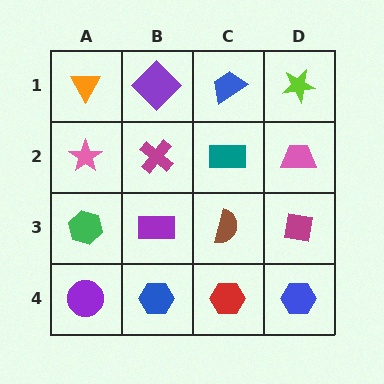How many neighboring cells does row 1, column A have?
2.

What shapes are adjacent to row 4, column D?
A magenta square (row 3, column D), a red hexagon (row 4, column C).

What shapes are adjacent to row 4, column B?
A purple rectangle (row 3, column B), a purple circle (row 4, column A), a red hexagon (row 4, column C).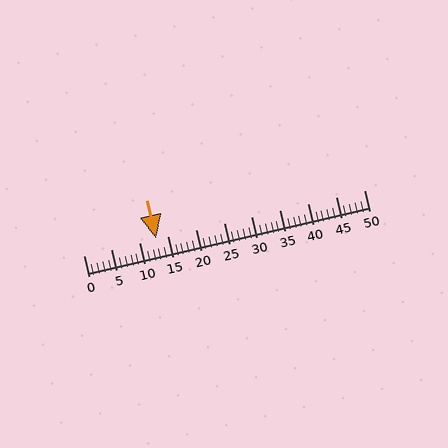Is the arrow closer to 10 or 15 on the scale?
The arrow is closer to 15.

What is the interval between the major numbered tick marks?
The major tick marks are spaced 5 units apart.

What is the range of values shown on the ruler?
The ruler shows values from 0 to 50.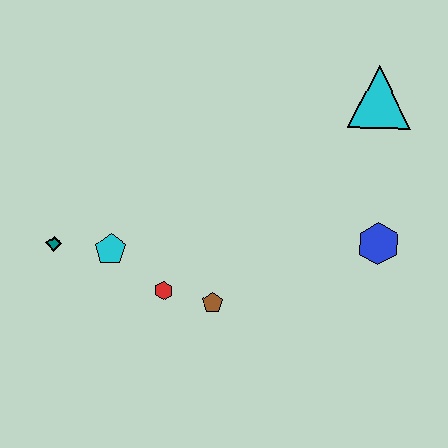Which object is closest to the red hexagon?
The brown pentagon is closest to the red hexagon.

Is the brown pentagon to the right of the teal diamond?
Yes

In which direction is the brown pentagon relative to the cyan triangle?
The brown pentagon is below the cyan triangle.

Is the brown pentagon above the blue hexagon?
No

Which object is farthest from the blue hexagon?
The teal diamond is farthest from the blue hexagon.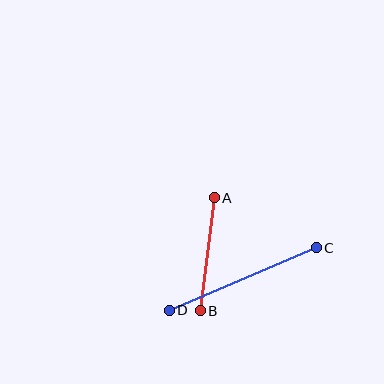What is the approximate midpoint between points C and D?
The midpoint is at approximately (243, 279) pixels.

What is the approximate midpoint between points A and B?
The midpoint is at approximately (207, 254) pixels.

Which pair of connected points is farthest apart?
Points C and D are farthest apart.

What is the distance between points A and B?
The distance is approximately 114 pixels.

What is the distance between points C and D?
The distance is approximately 159 pixels.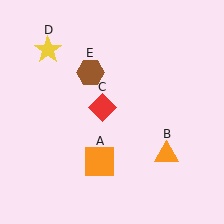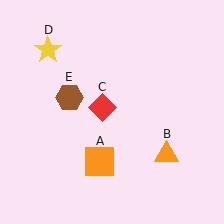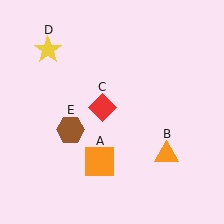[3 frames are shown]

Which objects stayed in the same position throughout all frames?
Orange square (object A) and orange triangle (object B) and red diamond (object C) and yellow star (object D) remained stationary.